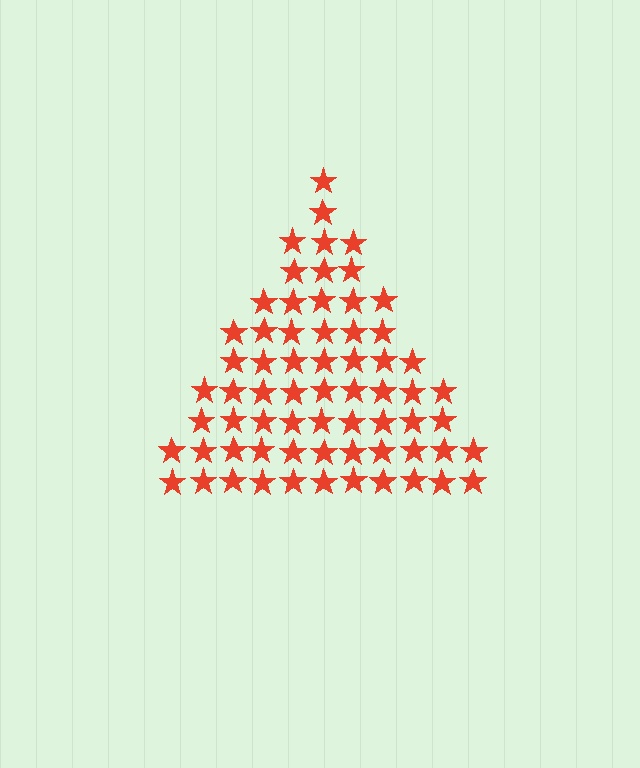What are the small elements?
The small elements are stars.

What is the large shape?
The large shape is a triangle.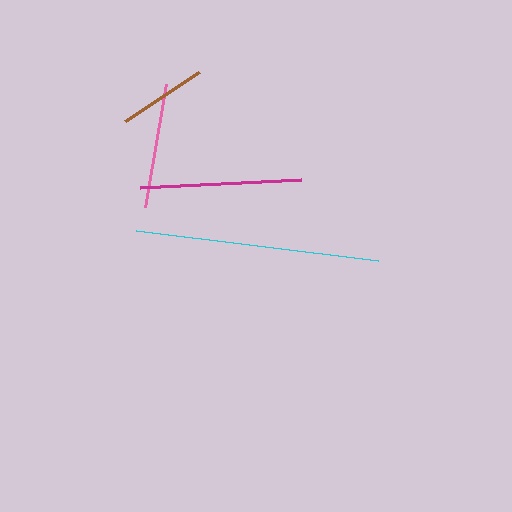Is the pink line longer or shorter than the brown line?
The pink line is longer than the brown line.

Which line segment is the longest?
The cyan line is the longest at approximately 244 pixels.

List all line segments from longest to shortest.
From longest to shortest: cyan, magenta, pink, brown.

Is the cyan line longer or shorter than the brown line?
The cyan line is longer than the brown line.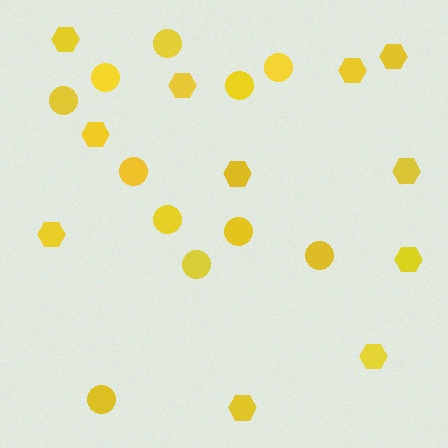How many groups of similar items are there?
There are 2 groups: one group of hexagons (11) and one group of circles (11).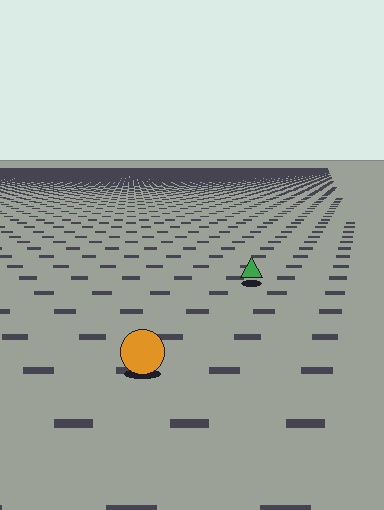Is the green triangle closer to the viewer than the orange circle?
No. The orange circle is closer — you can tell from the texture gradient: the ground texture is coarser near it.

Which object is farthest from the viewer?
The green triangle is farthest from the viewer. It appears smaller and the ground texture around it is denser.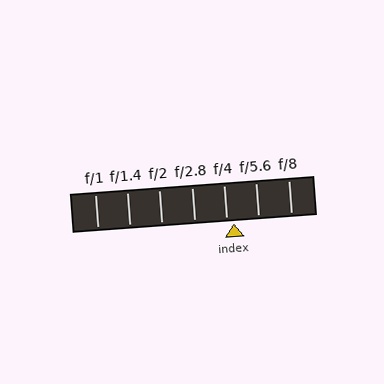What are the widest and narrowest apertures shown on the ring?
The widest aperture shown is f/1 and the narrowest is f/8.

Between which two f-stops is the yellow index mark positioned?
The index mark is between f/4 and f/5.6.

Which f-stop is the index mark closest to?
The index mark is closest to f/4.